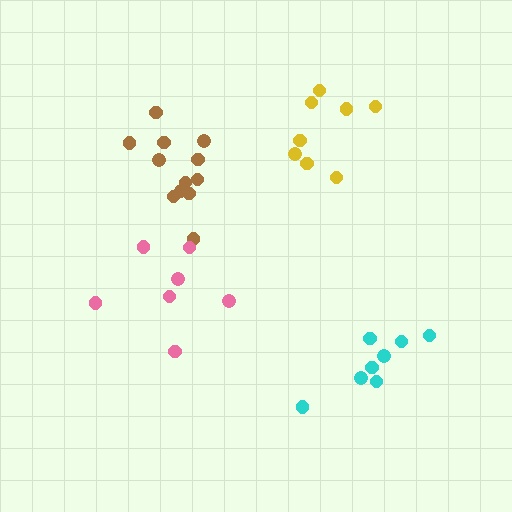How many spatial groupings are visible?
There are 4 spatial groupings.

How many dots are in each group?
Group 1: 8 dots, Group 2: 12 dots, Group 3: 7 dots, Group 4: 8 dots (35 total).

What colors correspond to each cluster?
The clusters are colored: cyan, brown, pink, yellow.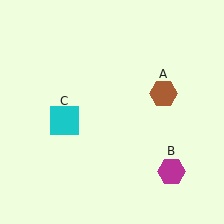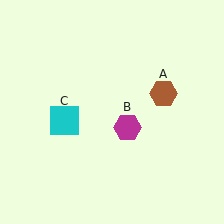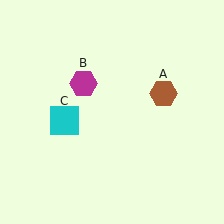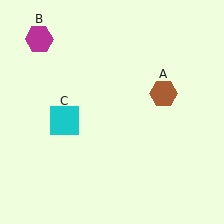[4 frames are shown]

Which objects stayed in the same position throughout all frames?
Brown hexagon (object A) and cyan square (object C) remained stationary.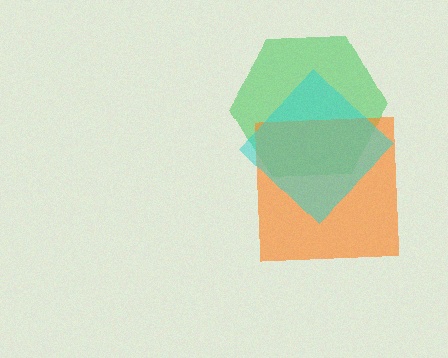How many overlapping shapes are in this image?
There are 3 overlapping shapes in the image.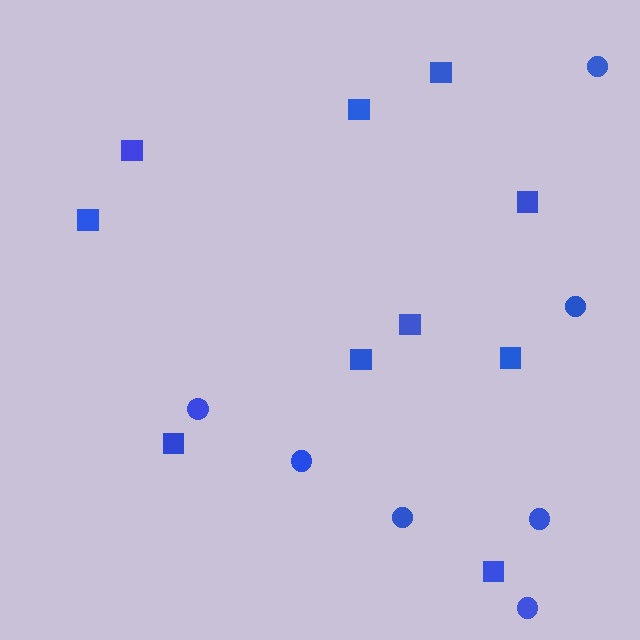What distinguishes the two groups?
There are 2 groups: one group of circles (7) and one group of squares (10).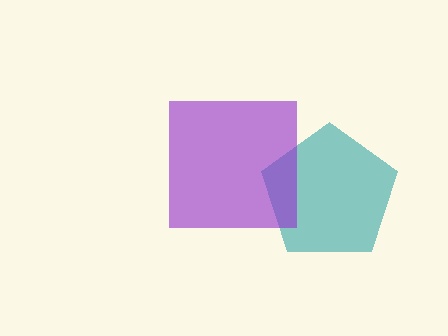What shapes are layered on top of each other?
The layered shapes are: a teal pentagon, a purple square.